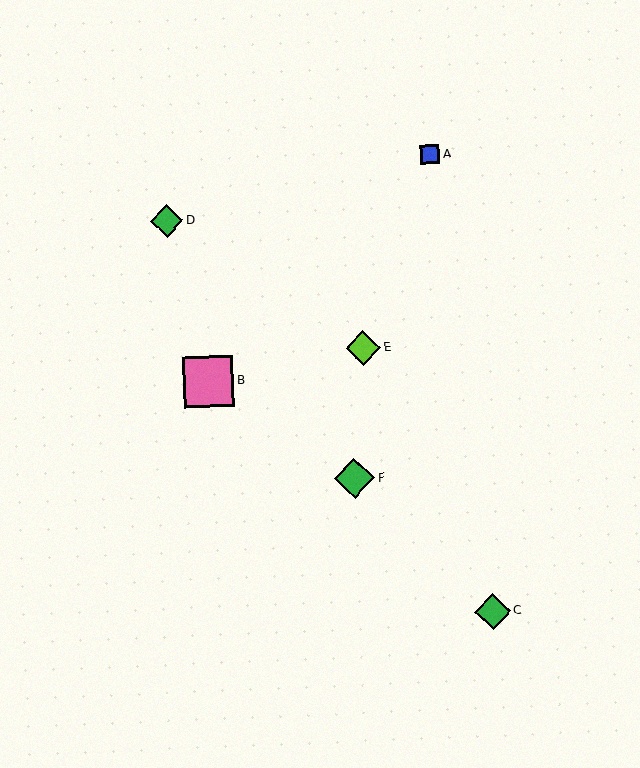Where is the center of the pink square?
The center of the pink square is at (208, 382).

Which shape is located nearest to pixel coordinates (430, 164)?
The blue square (labeled A) at (430, 154) is nearest to that location.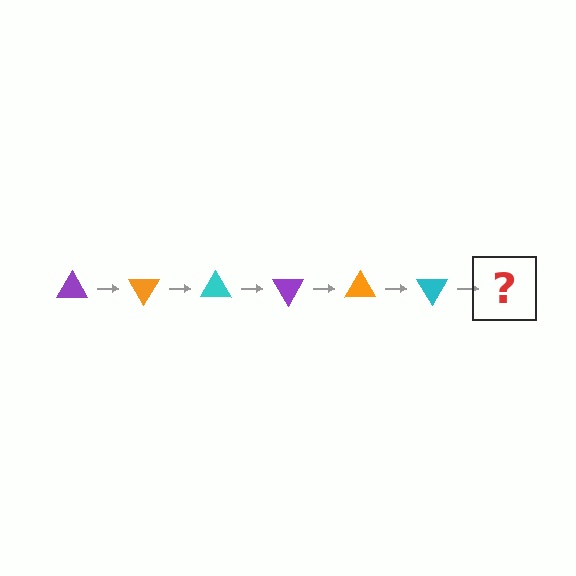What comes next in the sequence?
The next element should be a purple triangle, rotated 360 degrees from the start.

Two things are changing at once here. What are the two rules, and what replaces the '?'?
The two rules are that it rotates 60 degrees each step and the color cycles through purple, orange, and cyan. The '?' should be a purple triangle, rotated 360 degrees from the start.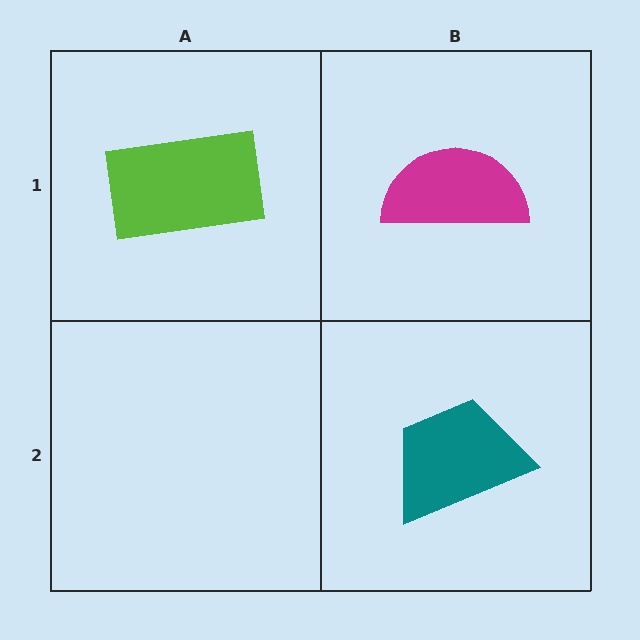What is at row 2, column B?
A teal trapezoid.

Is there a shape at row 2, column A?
No, that cell is empty.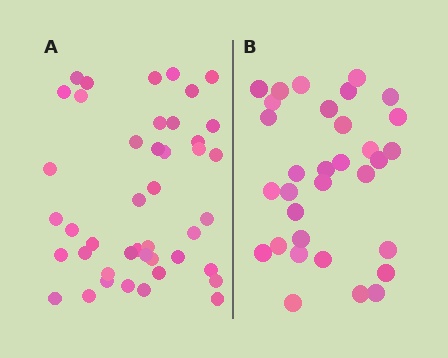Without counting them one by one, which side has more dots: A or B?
Region A (the left region) has more dots.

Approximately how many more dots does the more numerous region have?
Region A has roughly 12 or so more dots than region B.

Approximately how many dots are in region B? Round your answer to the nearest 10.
About 30 dots. (The exact count is 32, which rounds to 30.)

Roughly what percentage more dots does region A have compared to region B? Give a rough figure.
About 35% more.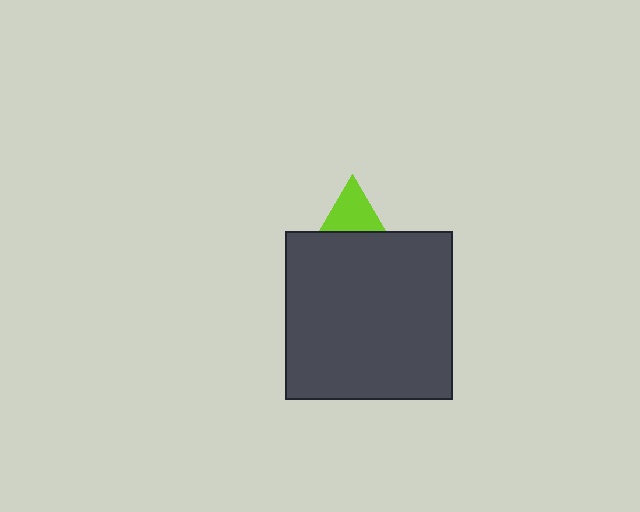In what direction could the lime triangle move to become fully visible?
The lime triangle could move up. That would shift it out from behind the dark gray square entirely.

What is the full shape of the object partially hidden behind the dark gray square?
The partially hidden object is a lime triangle.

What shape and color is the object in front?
The object in front is a dark gray square.